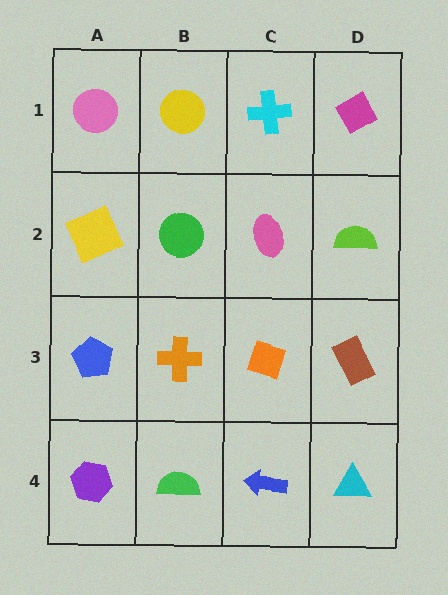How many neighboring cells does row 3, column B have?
4.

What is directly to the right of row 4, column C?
A cyan triangle.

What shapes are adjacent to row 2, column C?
A cyan cross (row 1, column C), an orange diamond (row 3, column C), a green circle (row 2, column B), a lime semicircle (row 2, column D).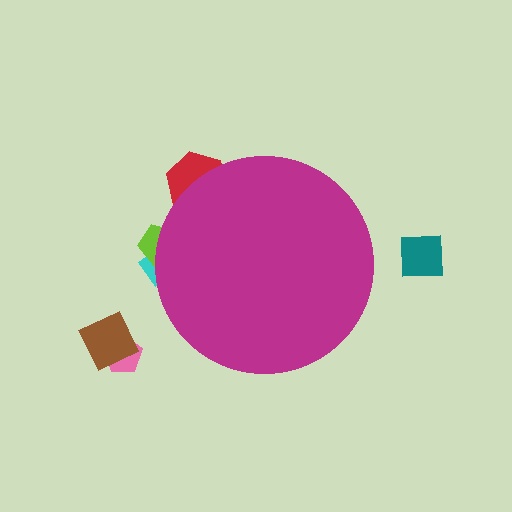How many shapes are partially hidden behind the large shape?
3 shapes are partially hidden.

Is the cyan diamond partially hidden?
Yes, the cyan diamond is partially hidden behind the magenta circle.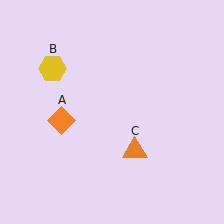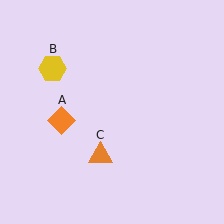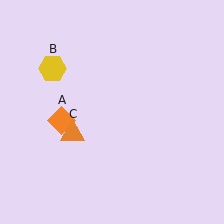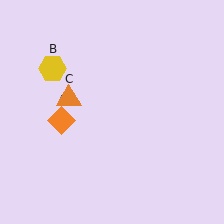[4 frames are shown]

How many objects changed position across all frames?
1 object changed position: orange triangle (object C).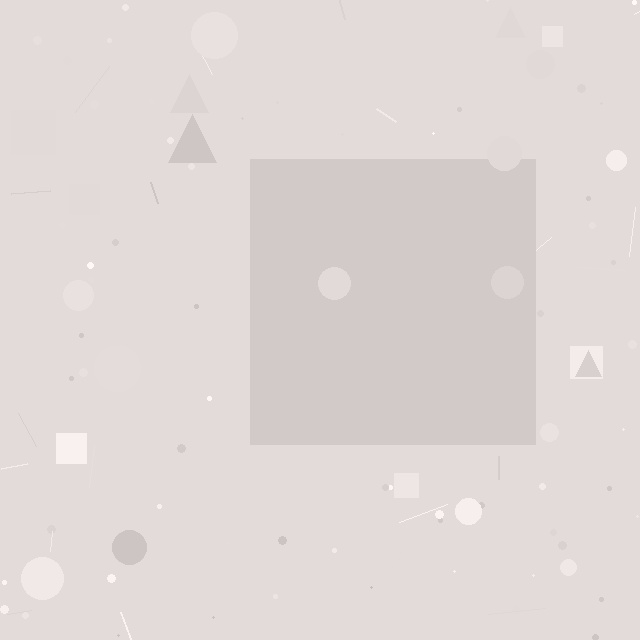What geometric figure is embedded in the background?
A square is embedded in the background.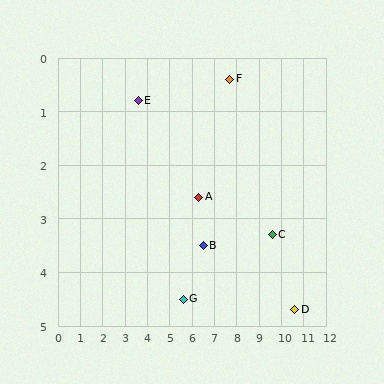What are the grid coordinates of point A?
Point A is at approximately (6.3, 2.6).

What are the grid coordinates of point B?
Point B is at approximately (6.5, 3.5).